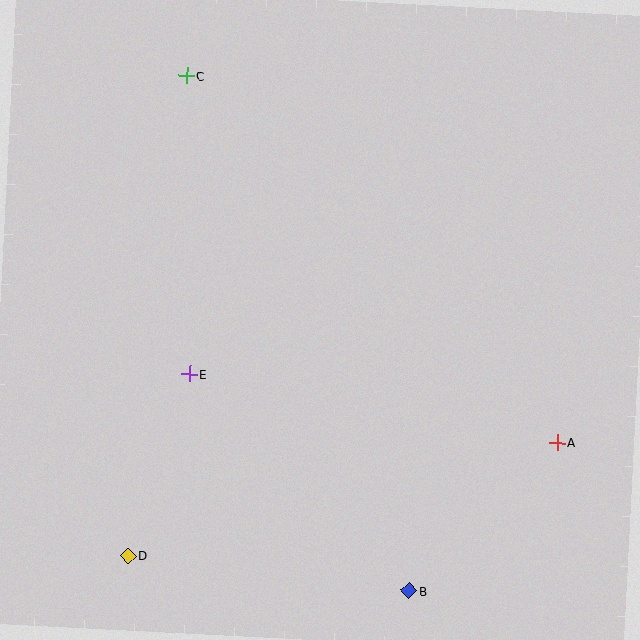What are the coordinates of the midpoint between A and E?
The midpoint between A and E is at (373, 408).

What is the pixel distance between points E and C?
The distance between E and C is 298 pixels.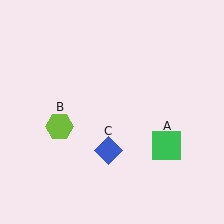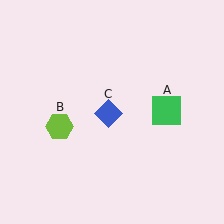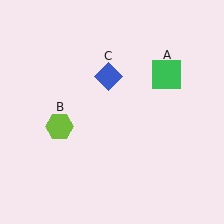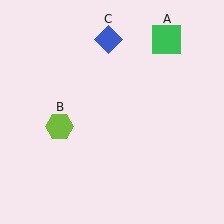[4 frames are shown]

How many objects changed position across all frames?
2 objects changed position: green square (object A), blue diamond (object C).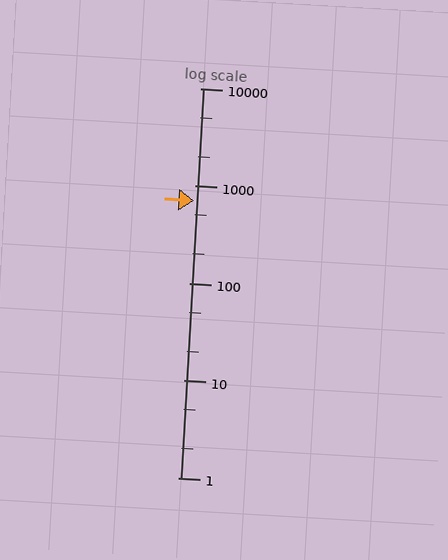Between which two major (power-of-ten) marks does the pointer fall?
The pointer is between 100 and 1000.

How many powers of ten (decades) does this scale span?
The scale spans 4 decades, from 1 to 10000.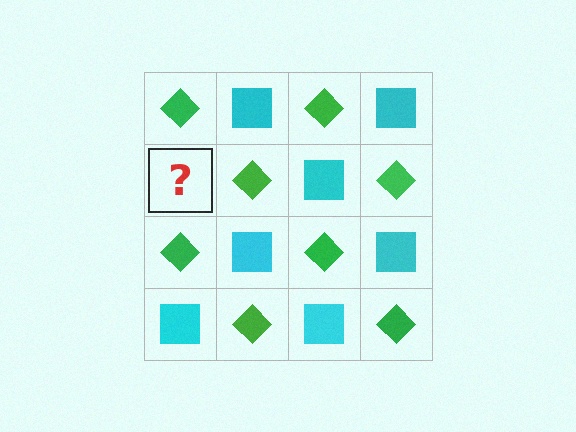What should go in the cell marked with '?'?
The missing cell should contain a cyan square.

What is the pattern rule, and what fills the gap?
The rule is that it alternates green diamond and cyan square in a checkerboard pattern. The gap should be filled with a cyan square.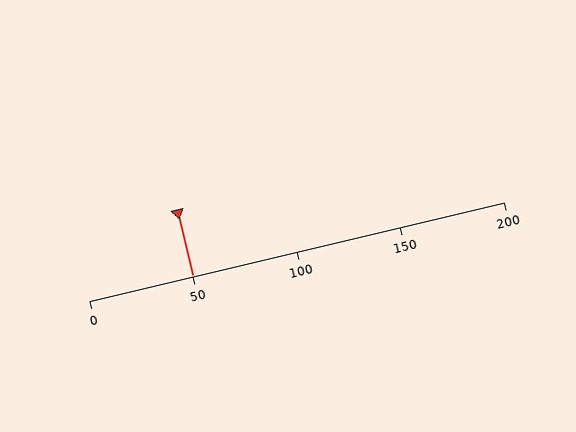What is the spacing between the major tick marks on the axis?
The major ticks are spaced 50 apart.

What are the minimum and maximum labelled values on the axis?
The axis runs from 0 to 200.